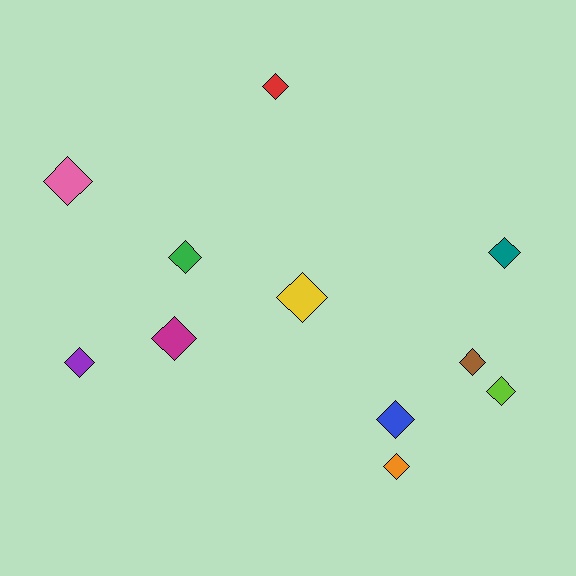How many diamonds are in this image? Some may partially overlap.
There are 11 diamonds.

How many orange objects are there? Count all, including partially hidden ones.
There is 1 orange object.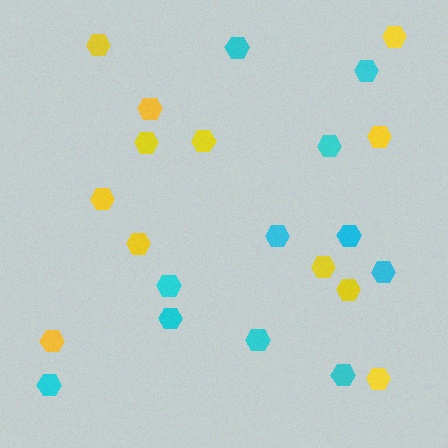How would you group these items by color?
There are 2 groups: one group of cyan hexagons (11) and one group of yellow hexagons (12).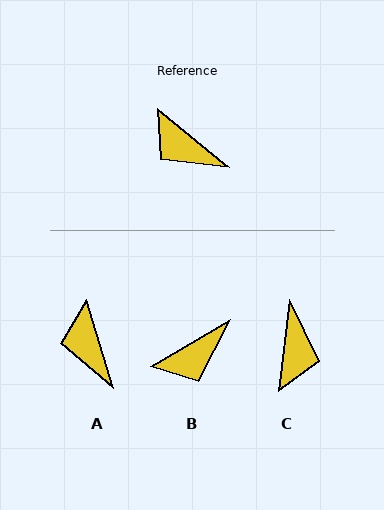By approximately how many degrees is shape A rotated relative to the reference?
Approximately 34 degrees clockwise.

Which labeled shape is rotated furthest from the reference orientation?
C, about 122 degrees away.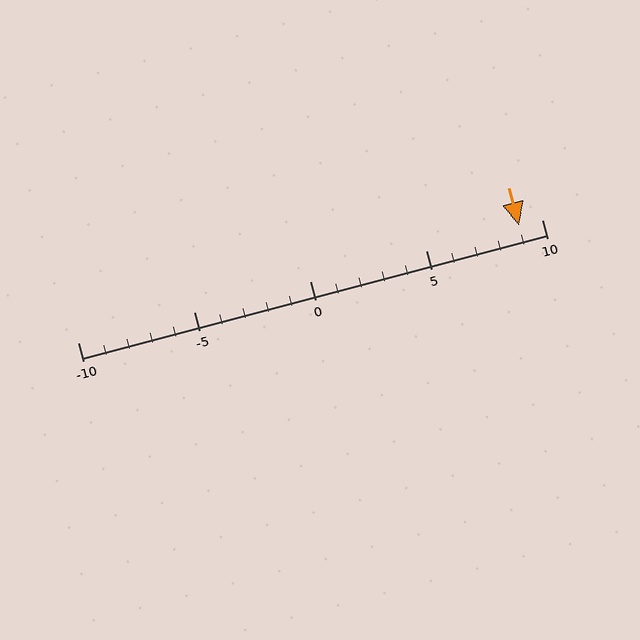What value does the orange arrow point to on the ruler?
The orange arrow points to approximately 9.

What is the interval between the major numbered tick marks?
The major tick marks are spaced 5 units apart.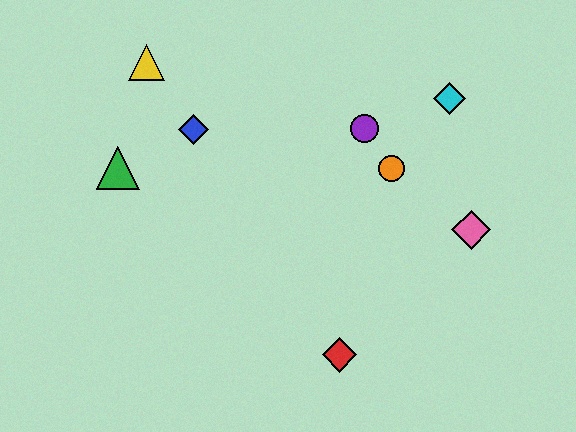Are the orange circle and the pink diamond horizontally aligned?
No, the orange circle is at y≈168 and the pink diamond is at y≈230.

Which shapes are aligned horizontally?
The green triangle, the orange circle are aligned horizontally.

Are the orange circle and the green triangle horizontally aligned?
Yes, both are at y≈168.